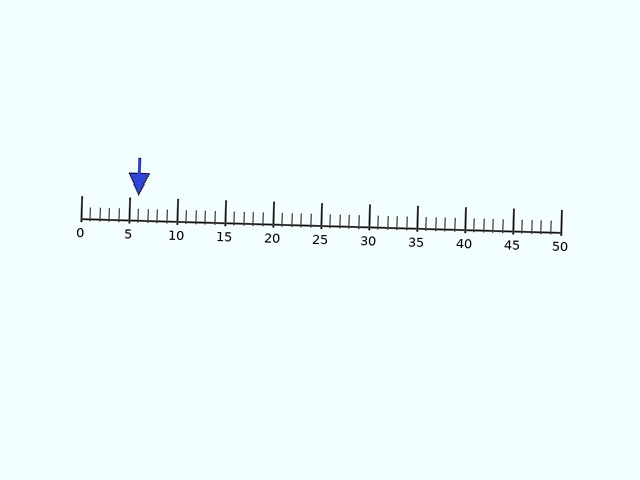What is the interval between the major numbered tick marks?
The major tick marks are spaced 5 units apart.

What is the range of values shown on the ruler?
The ruler shows values from 0 to 50.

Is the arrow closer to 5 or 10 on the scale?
The arrow is closer to 5.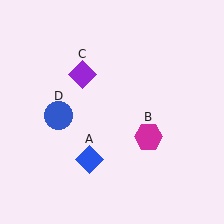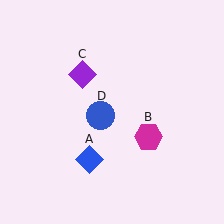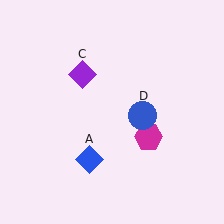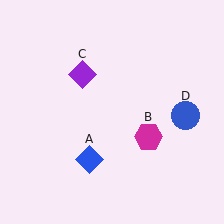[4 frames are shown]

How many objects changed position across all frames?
1 object changed position: blue circle (object D).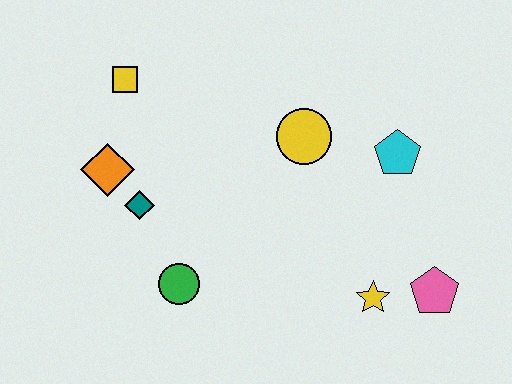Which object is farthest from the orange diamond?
The pink pentagon is farthest from the orange diamond.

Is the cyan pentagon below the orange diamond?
No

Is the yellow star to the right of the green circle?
Yes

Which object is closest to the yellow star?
The pink pentagon is closest to the yellow star.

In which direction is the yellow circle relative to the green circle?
The yellow circle is above the green circle.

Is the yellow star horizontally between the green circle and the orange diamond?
No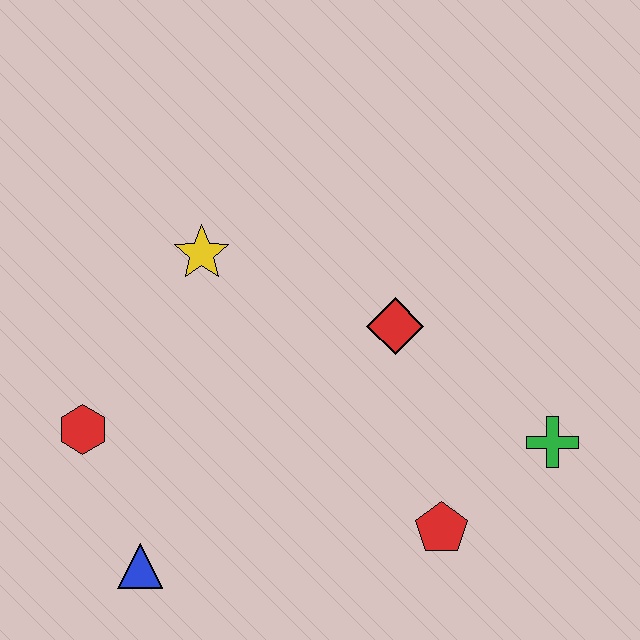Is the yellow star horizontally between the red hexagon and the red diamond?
Yes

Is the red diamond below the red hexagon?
No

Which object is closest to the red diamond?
The green cross is closest to the red diamond.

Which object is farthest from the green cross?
The red hexagon is farthest from the green cross.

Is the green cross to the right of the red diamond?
Yes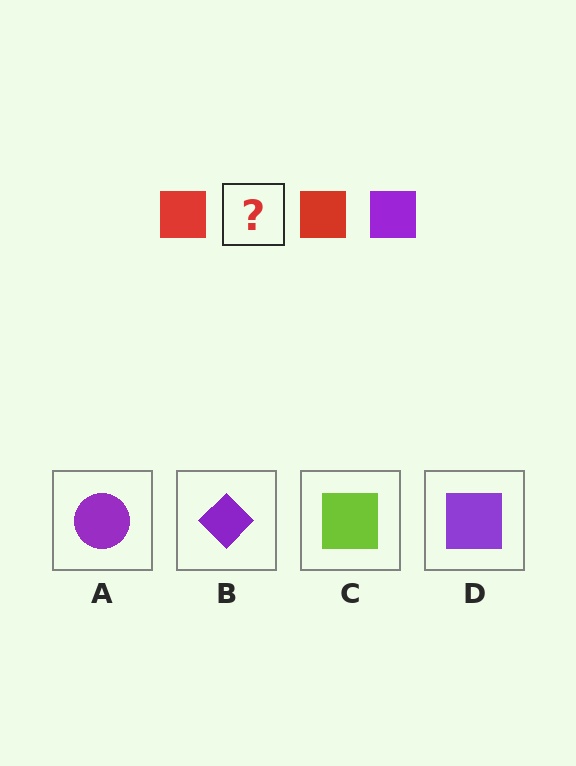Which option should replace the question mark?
Option D.